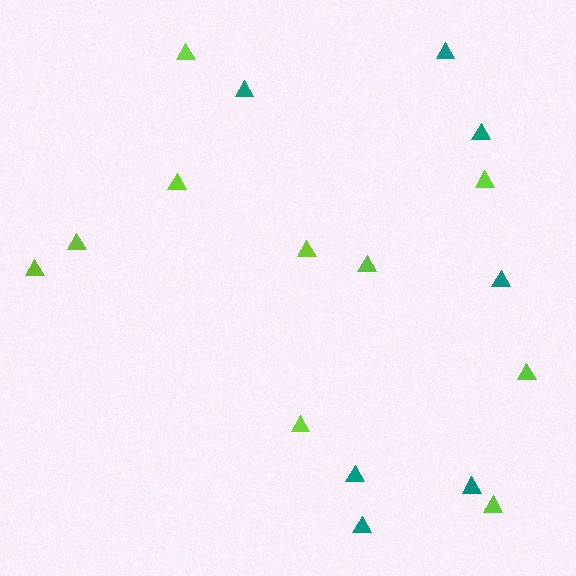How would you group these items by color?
There are 2 groups: one group of teal triangles (7) and one group of lime triangles (10).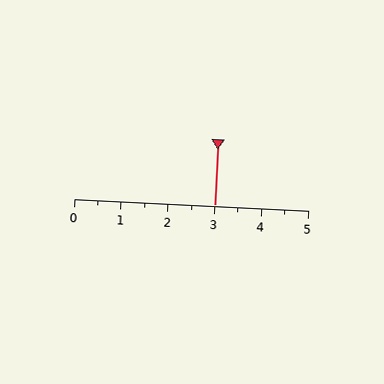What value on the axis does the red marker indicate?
The marker indicates approximately 3.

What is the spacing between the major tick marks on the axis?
The major ticks are spaced 1 apart.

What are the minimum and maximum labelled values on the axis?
The axis runs from 0 to 5.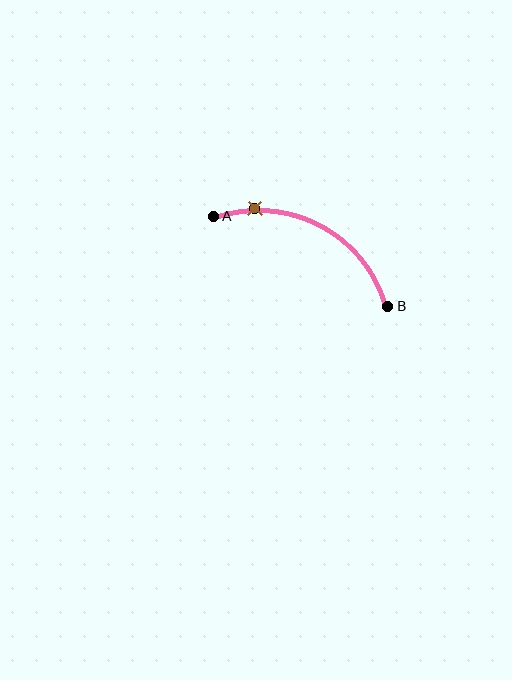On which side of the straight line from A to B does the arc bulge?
The arc bulges above the straight line connecting A and B.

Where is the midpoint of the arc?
The arc midpoint is the point on the curve farthest from the straight line joining A and B. It sits above that line.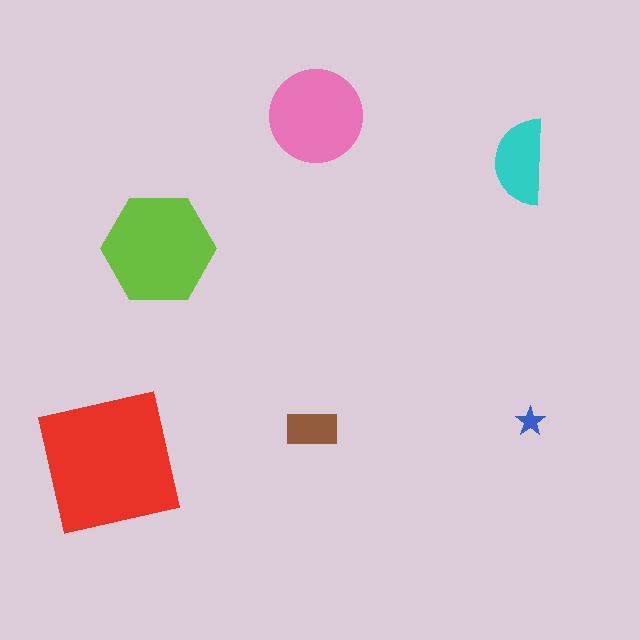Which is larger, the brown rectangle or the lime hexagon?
The lime hexagon.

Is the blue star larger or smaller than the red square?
Smaller.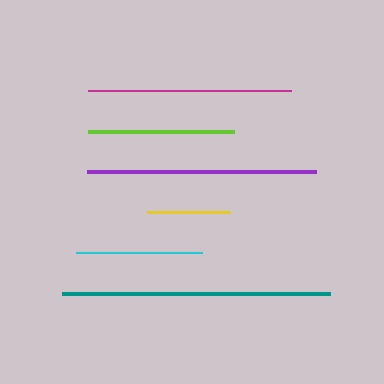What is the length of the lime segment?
The lime segment is approximately 146 pixels long.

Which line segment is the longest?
The teal line is the longest at approximately 269 pixels.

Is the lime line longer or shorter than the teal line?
The teal line is longer than the lime line.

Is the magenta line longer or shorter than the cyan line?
The magenta line is longer than the cyan line.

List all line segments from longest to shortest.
From longest to shortest: teal, purple, magenta, lime, cyan, yellow.